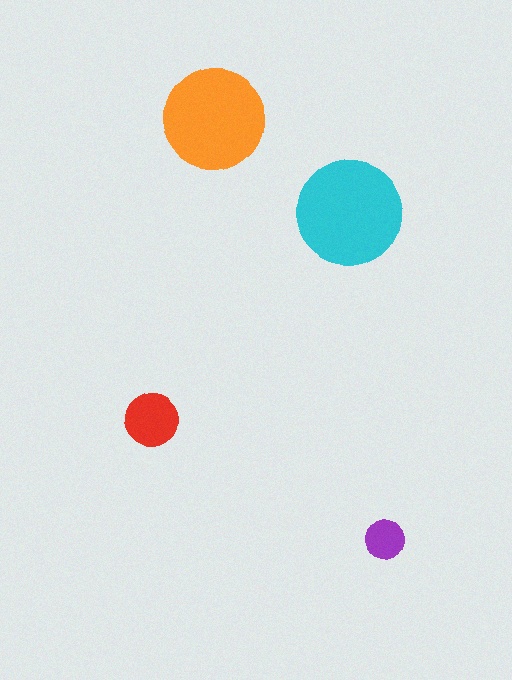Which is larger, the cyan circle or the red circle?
The cyan one.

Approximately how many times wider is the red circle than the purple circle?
About 1.5 times wider.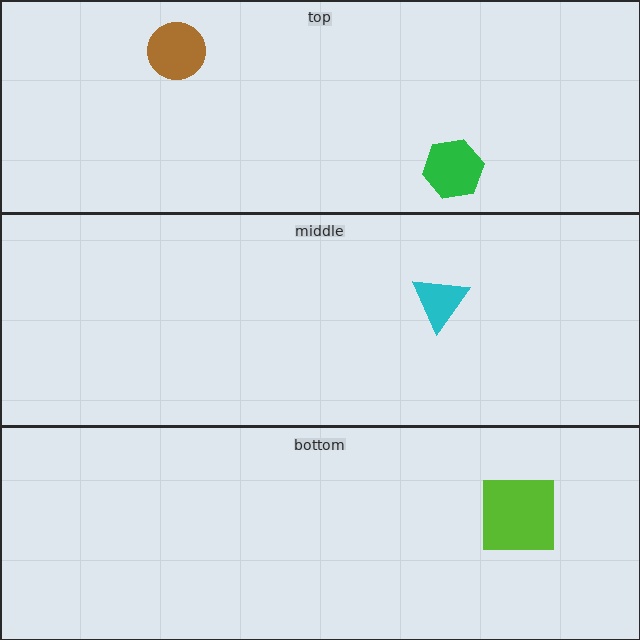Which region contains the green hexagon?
The top region.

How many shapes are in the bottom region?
1.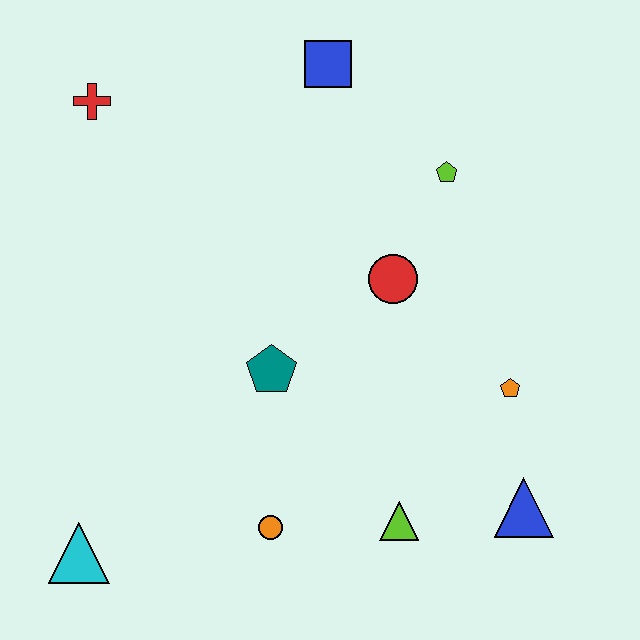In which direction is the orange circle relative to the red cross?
The orange circle is below the red cross.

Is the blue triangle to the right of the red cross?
Yes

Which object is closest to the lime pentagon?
The red circle is closest to the lime pentagon.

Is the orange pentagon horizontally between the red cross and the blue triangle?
Yes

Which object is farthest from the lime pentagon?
The cyan triangle is farthest from the lime pentagon.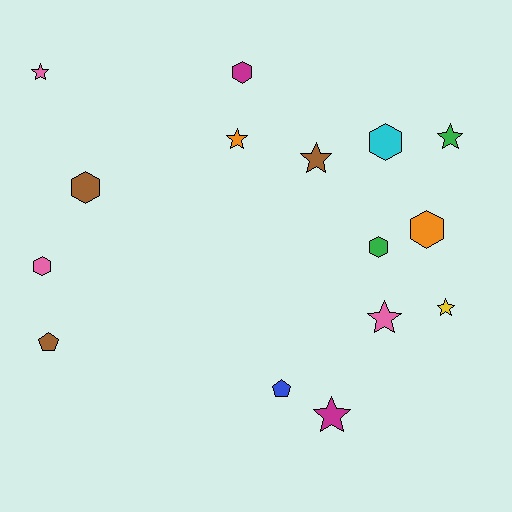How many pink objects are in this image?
There are 3 pink objects.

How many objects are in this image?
There are 15 objects.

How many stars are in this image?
There are 7 stars.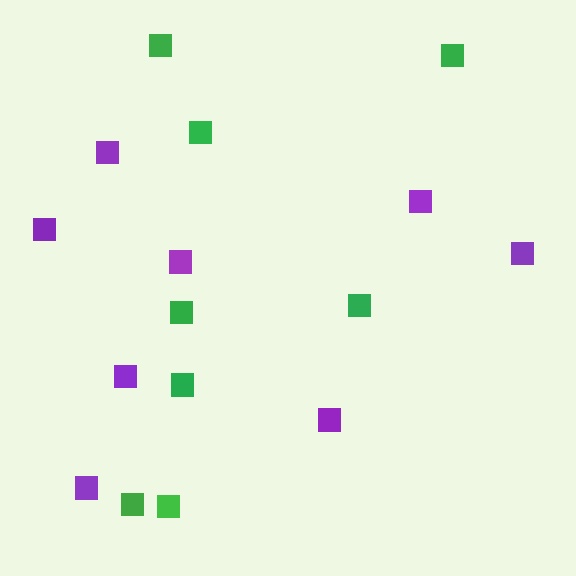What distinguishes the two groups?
There are 2 groups: one group of green squares (8) and one group of purple squares (8).